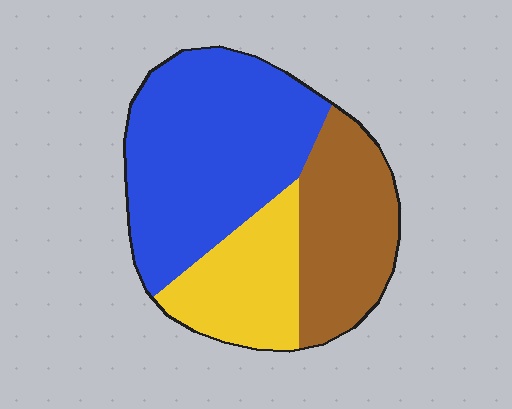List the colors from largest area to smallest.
From largest to smallest: blue, brown, yellow.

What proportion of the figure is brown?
Brown takes up about one quarter (1/4) of the figure.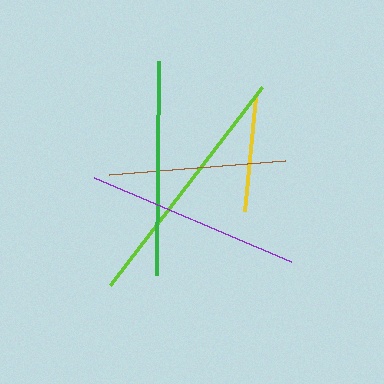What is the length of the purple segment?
The purple segment is approximately 214 pixels long.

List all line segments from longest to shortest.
From longest to shortest: lime, purple, green, brown, yellow.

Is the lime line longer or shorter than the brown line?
The lime line is longer than the brown line.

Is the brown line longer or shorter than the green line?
The green line is longer than the brown line.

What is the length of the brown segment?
The brown segment is approximately 177 pixels long.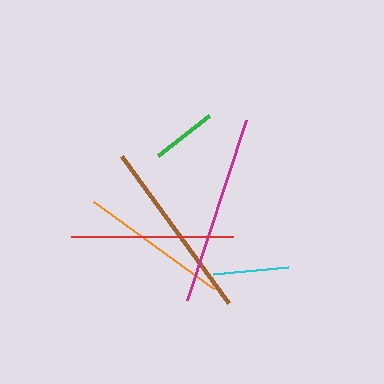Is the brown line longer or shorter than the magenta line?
The magenta line is longer than the brown line.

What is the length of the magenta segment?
The magenta segment is approximately 190 pixels long.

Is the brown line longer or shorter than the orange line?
The brown line is longer than the orange line.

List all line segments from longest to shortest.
From longest to shortest: magenta, brown, red, orange, cyan, green.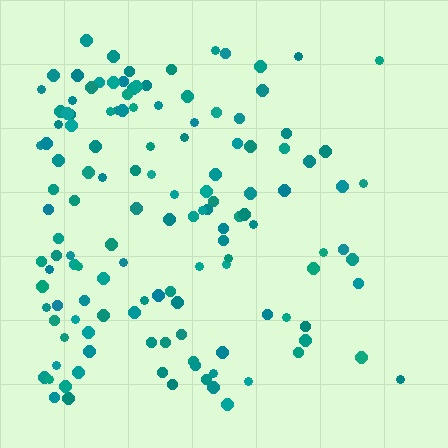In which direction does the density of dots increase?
From right to left, with the left side densest.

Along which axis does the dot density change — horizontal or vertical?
Horizontal.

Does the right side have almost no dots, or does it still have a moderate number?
Still a moderate number, just noticeably fewer than the left.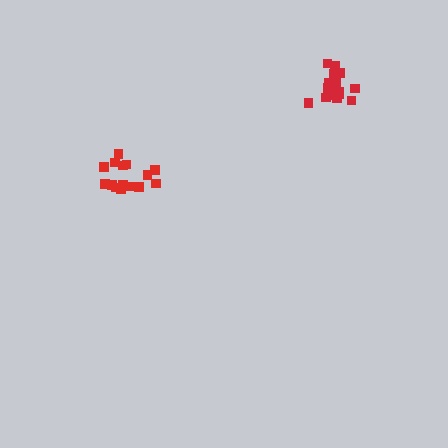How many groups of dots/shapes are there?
There are 2 groups.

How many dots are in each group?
Group 1: 20 dots, Group 2: 15 dots (35 total).